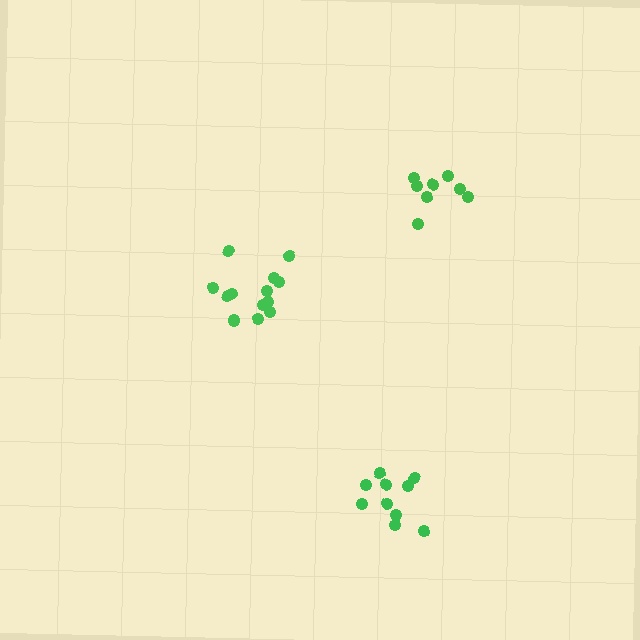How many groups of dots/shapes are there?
There are 3 groups.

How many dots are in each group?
Group 1: 8 dots, Group 2: 10 dots, Group 3: 13 dots (31 total).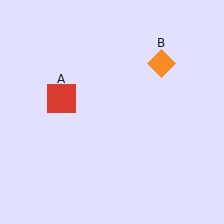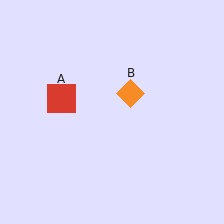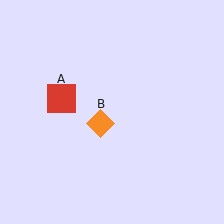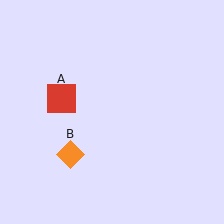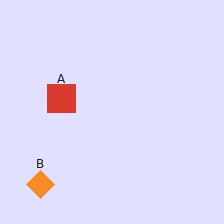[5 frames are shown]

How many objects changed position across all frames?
1 object changed position: orange diamond (object B).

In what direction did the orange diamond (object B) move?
The orange diamond (object B) moved down and to the left.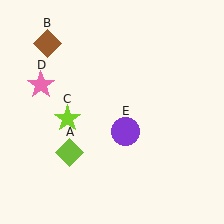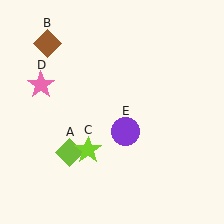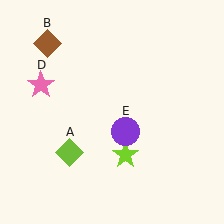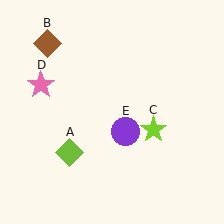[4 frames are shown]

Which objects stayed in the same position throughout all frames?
Lime diamond (object A) and brown diamond (object B) and pink star (object D) and purple circle (object E) remained stationary.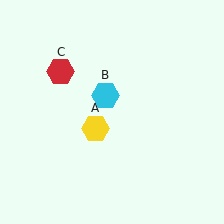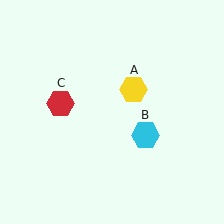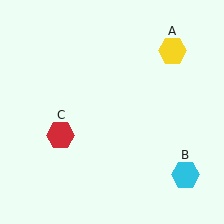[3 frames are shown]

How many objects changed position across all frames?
3 objects changed position: yellow hexagon (object A), cyan hexagon (object B), red hexagon (object C).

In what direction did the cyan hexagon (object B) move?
The cyan hexagon (object B) moved down and to the right.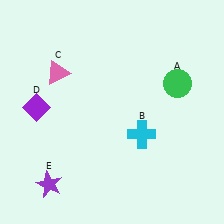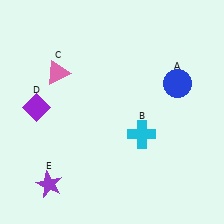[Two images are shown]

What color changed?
The circle (A) changed from green in Image 1 to blue in Image 2.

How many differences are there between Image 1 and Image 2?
There is 1 difference between the two images.